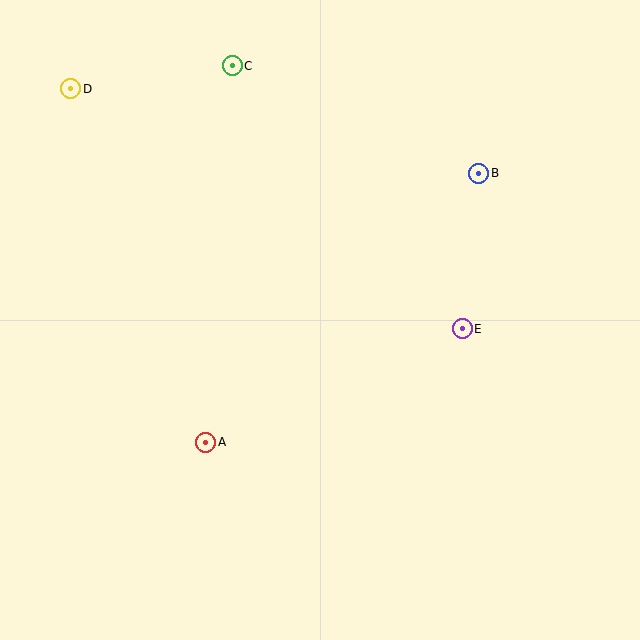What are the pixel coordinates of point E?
Point E is at (462, 329).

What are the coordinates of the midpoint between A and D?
The midpoint between A and D is at (138, 266).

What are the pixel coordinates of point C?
Point C is at (232, 66).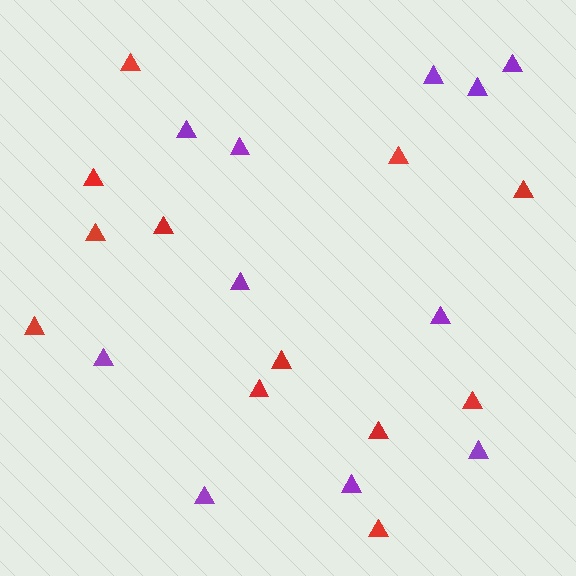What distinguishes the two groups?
There are 2 groups: one group of purple triangles (11) and one group of red triangles (12).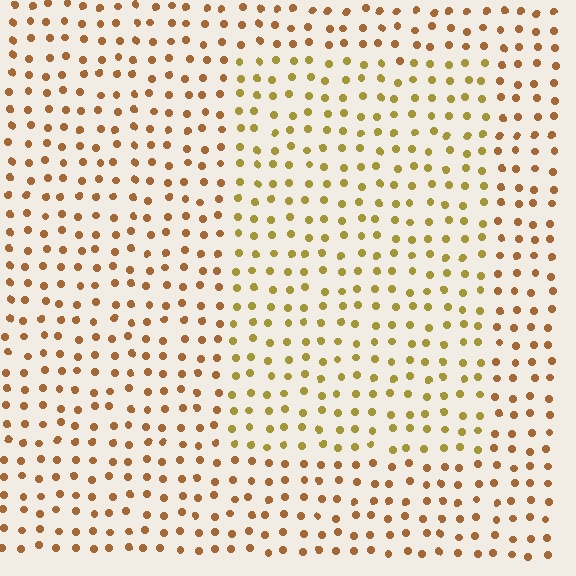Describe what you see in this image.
The image is filled with small brown elements in a uniform arrangement. A rectangle-shaped region is visible where the elements are tinted to a slightly different hue, forming a subtle color boundary.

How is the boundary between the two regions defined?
The boundary is defined purely by a slight shift in hue (about 26 degrees). Spacing, size, and orientation are identical on both sides.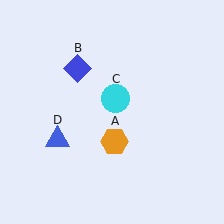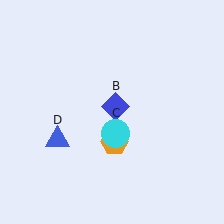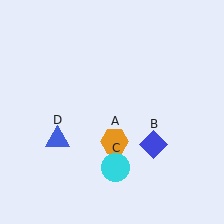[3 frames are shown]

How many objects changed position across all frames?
2 objects changed position: blue diamond (object B), cyan circle (object C).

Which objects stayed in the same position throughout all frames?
Orange hexagon (object A) and blue triangle (object D) remained stationary.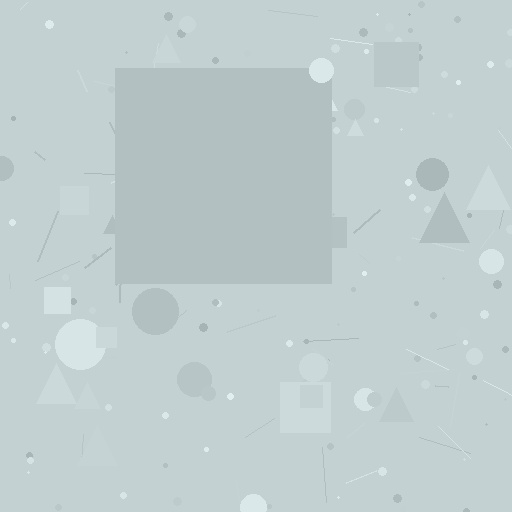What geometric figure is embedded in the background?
A square is embedded in the background.